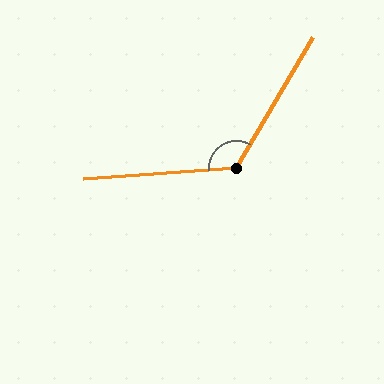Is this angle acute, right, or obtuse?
It is obtuse.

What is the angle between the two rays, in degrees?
Approximately 125 degrees.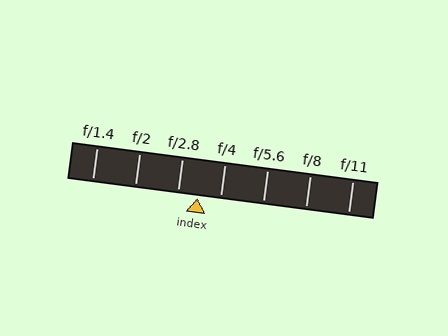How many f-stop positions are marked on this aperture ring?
There are 7 f-stop positions marked.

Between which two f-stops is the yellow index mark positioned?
The index mark is between f/2.8 and f/4.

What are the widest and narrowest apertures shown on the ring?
The widest aperture shown is f/1.4 and the narrowest is f/11.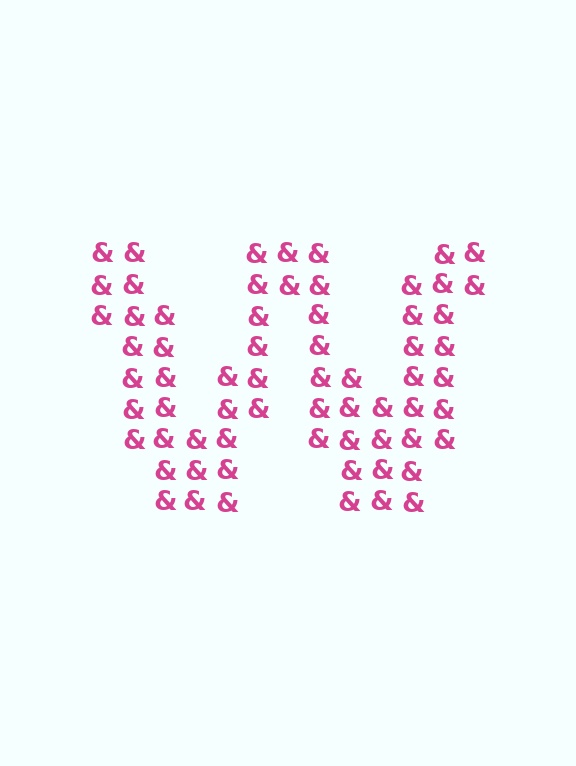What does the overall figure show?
The overall figure shows the letter W.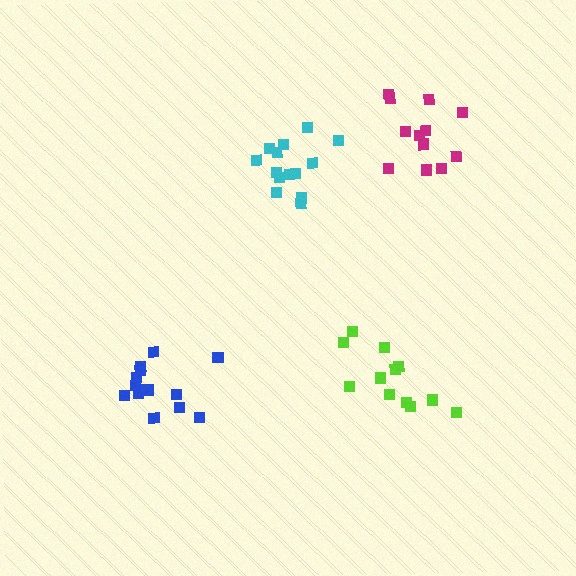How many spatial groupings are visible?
There are 4 spatial groupings.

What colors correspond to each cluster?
The clusters are colored: lime, cyan, blue, magenta.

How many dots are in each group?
Group 1: 12 dots, Group 2: 14 dots, Group 3: 14 dots, Group 4: 12 dots (52 total).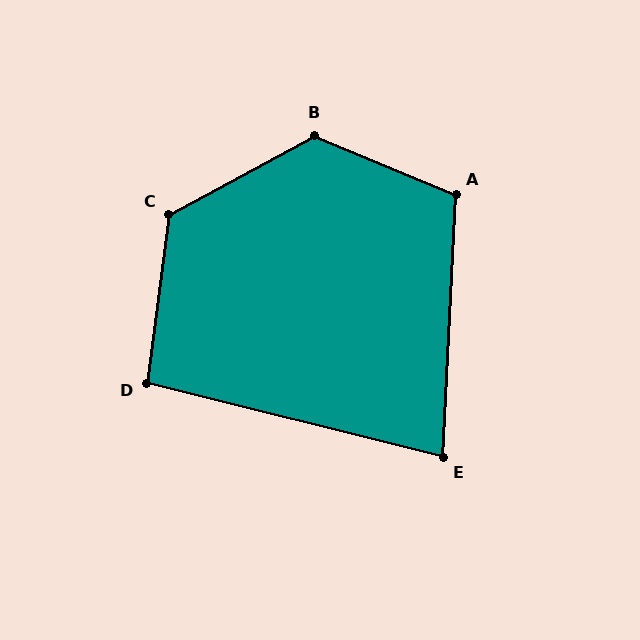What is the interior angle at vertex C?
Approximately 126 degrees (obtuse).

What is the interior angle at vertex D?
Approximately 97 degrees (obtuse).